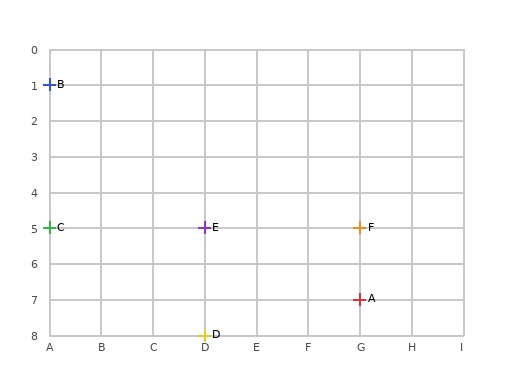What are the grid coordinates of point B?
Point B is at grid coordinates (A, 1).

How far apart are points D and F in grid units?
Points D and F are 3 columns and 3 rows apart (about 4.2 grid units diagonally).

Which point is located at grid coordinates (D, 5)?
Point E is at (D, 5).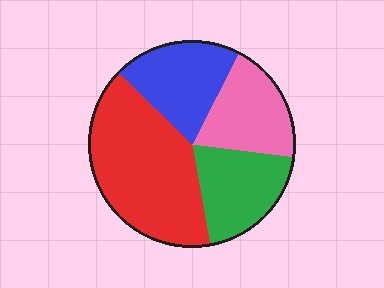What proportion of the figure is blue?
Blue covers roughly 20% of the figure.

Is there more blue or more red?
Red.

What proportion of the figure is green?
Green covers about 20% of the figure.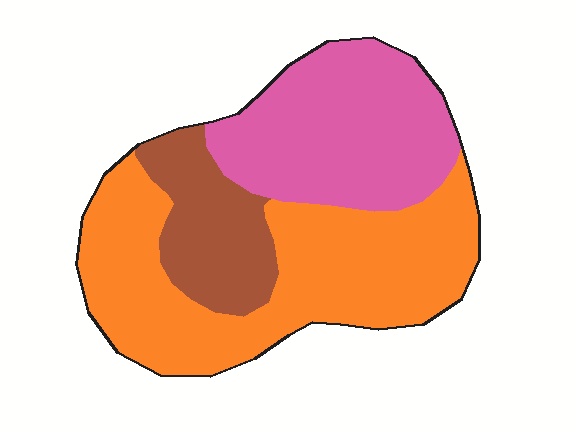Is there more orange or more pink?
Orange.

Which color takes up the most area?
Orange, at roughly 50%.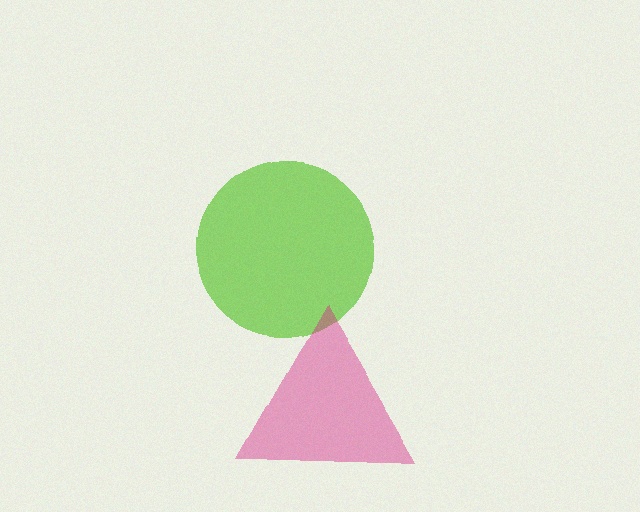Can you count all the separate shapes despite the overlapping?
Yes, there are 2 separate shapes.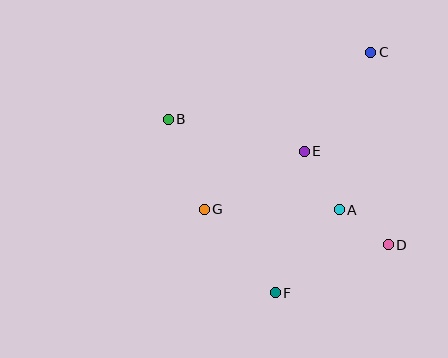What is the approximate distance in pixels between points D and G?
The distance between D and G is approximately 188 pixels.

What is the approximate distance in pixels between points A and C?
The distance between A and C is approximately 161 pixels.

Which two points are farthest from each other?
Points C and F are farthest from each other.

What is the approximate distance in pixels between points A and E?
The distance between A and E is approximately 68 pixels.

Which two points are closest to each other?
Points A and D are closest to each other.